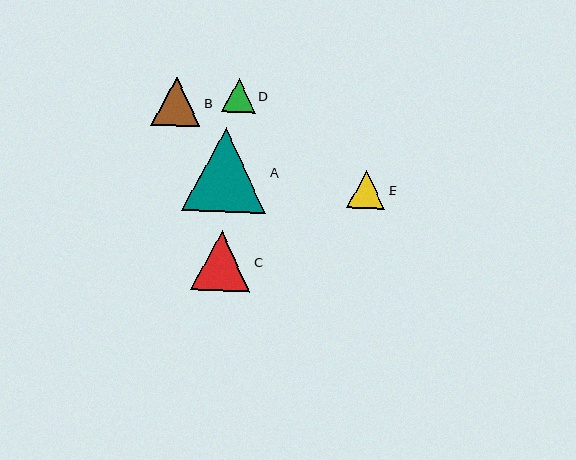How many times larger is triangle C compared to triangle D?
Triangle C is approximately 1.7 times the size of triangle D.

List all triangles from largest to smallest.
From largest to smallest: A, C, B, E, D.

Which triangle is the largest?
Triangle A is the largest with a size of approximately 84 pixels.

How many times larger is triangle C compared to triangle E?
Triangle C is approximately 1.6 times the size of triangle E.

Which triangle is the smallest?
Triangle D is the smallest with a size of approximately 34 pixels.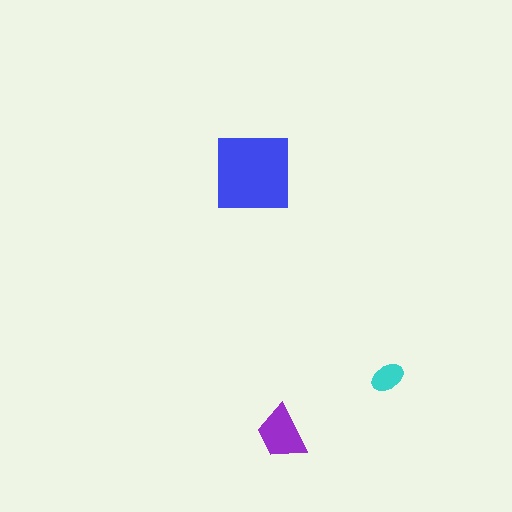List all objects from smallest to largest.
The cyan ellipse, the purple trapezoid, the blue square.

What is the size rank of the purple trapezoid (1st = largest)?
2nd.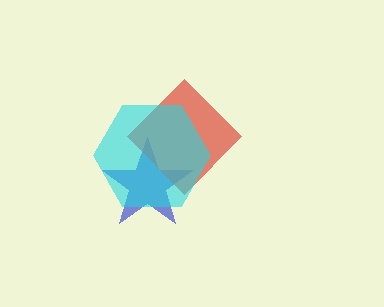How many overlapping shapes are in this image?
There are 3 overlapping shapes in the image.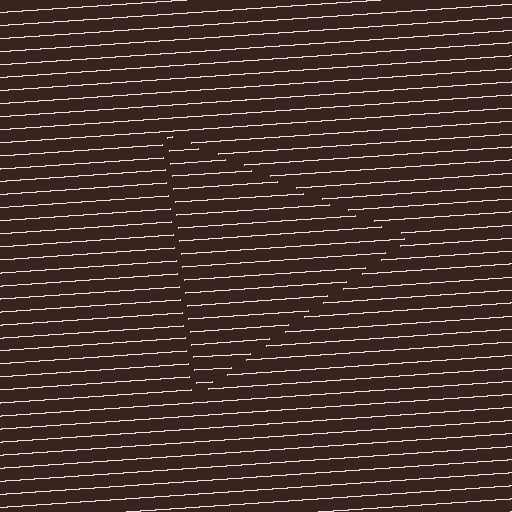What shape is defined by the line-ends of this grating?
An illusory triangle. The interior of the shape contains the same grating, shifted by half a period — the contour is defined by the phase discontinuity where line-ends from the inner and outer gratings abut.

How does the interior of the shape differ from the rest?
The interior of the shape contains the same grating, shifted by half a period — the contour is defined by the phase discontinuity where line-ends from the inner and outer gratings abut.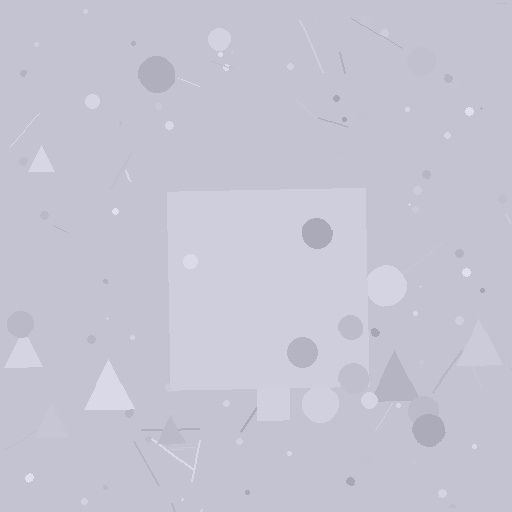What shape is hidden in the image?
A square is hidden in the image.